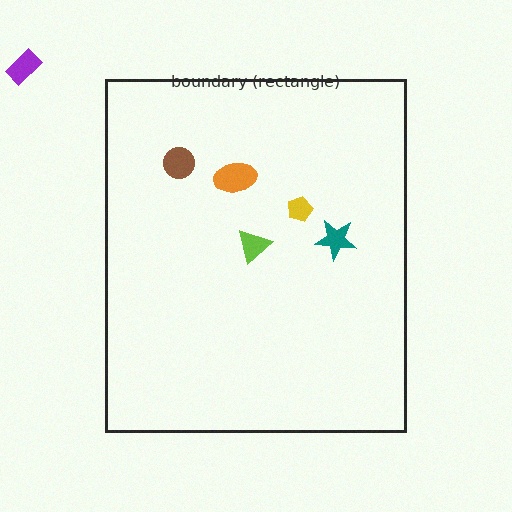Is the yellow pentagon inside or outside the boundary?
Inside.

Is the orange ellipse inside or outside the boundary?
Inside.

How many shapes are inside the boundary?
5 inside, 1 outside.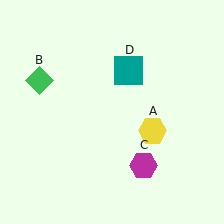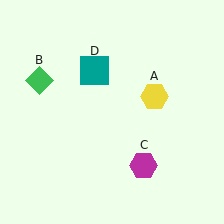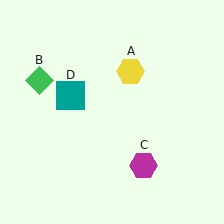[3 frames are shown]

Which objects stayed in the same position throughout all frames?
Green diamond (object B) and magenta hexagon (object C) remained stationary.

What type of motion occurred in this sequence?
The yellow hexagon (object A), teal square (object D) rotated counterclockwise around the center of the scene.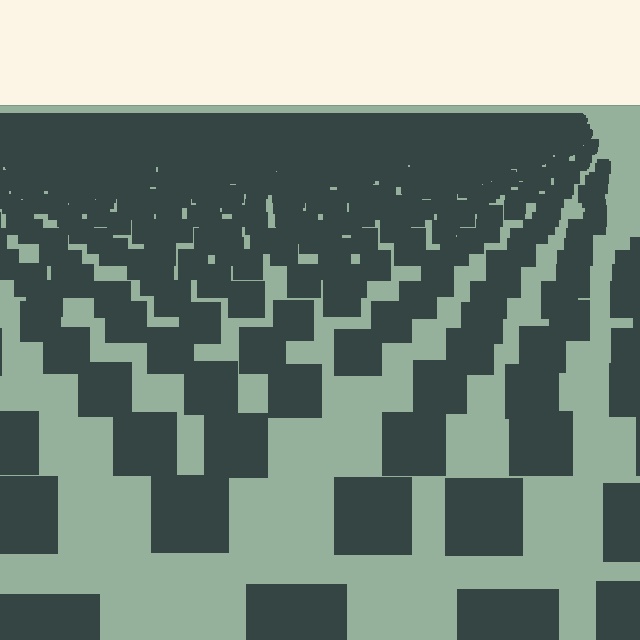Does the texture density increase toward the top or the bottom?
Density increases toward the top.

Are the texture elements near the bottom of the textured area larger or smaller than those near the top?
Larger. Near the bottom, elements are closer to the viewer and appear at a bigger on-screen size.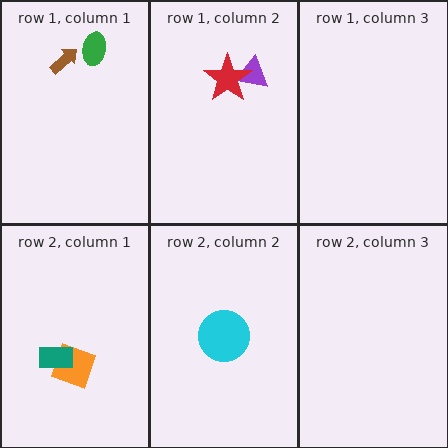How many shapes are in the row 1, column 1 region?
2.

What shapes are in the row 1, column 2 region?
The purple triangle, the red star.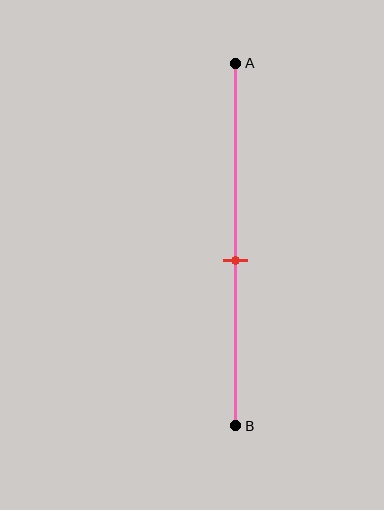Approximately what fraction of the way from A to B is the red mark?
The red mark is approximately 55% of the way from A to B.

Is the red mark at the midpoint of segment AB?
No, the mark is at about 55% from A, not at the 50% midpoint.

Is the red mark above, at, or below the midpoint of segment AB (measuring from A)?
The red mark is below the midpoint of segment AB.